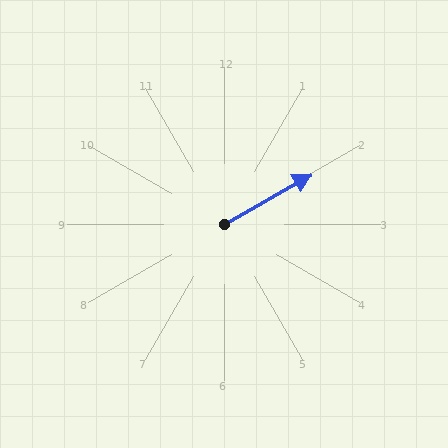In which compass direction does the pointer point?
Northeast.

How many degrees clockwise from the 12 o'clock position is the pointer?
Approximately 60 degrees.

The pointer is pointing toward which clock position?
Roughly 2 o'clock.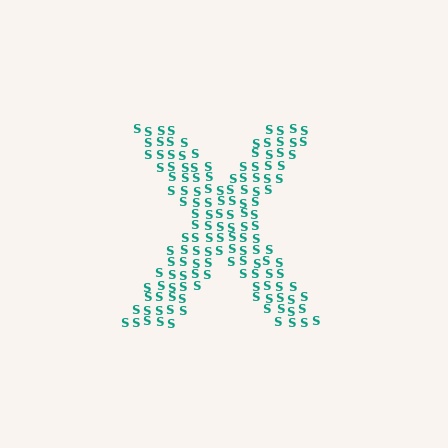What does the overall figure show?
The overall figure shows the letter X.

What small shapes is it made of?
It is made of small letter S's.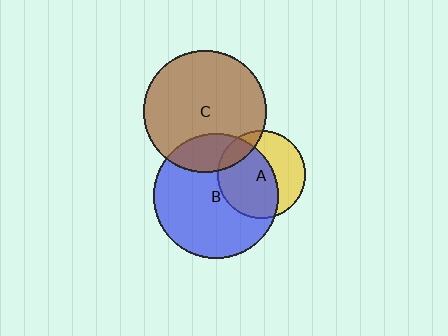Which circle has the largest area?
Circle B (blue).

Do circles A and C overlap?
Yes.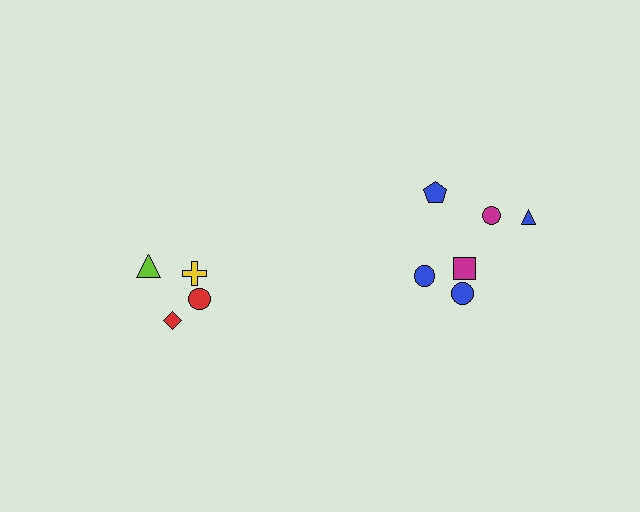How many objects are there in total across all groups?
There are 10 objects.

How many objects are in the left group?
There are 4 objects.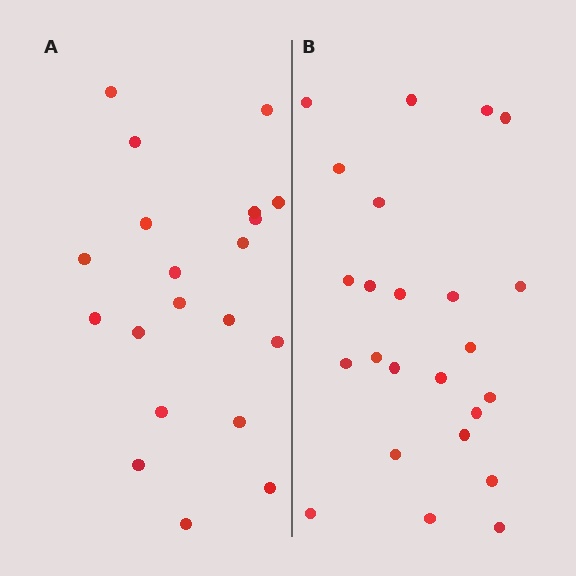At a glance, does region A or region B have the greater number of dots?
Region B (the right region) has more dots.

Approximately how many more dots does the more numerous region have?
Region B has about 4 more dots than region A.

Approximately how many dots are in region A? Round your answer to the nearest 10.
About 20 dots.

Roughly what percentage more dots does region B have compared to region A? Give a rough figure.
About 20% more.